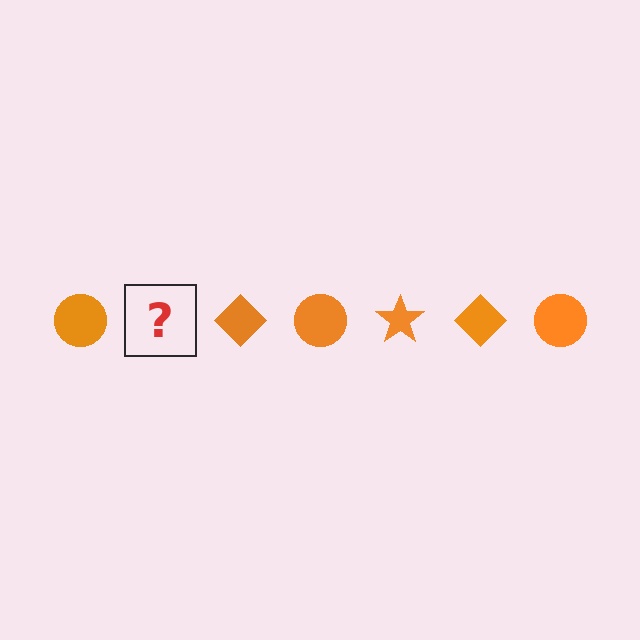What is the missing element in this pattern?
The missing element is an orange star.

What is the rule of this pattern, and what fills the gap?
The rule is that the pattern cycles through circle, star, diamond shapes in orange. The gap should be filled with an orange star.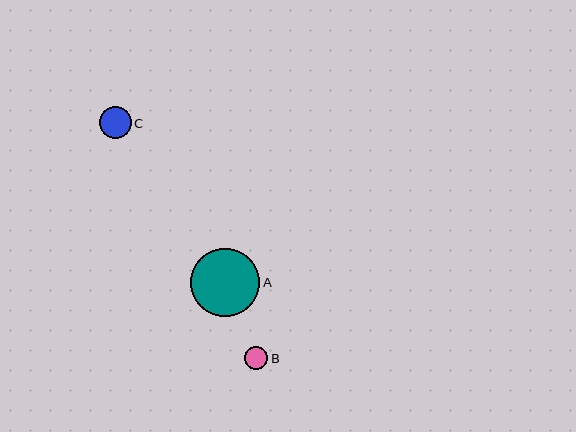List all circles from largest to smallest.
From largest to smallest: A, C, B.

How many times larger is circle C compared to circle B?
Circle C is approximately 1.4 times the size of circle B.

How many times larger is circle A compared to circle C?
Circle A is approximately 2.1 times the size of circle C.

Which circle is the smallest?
Circle B is the smallest with a size of approximately 23 pixels.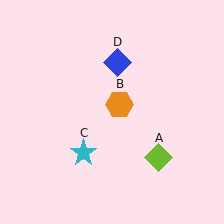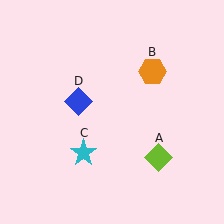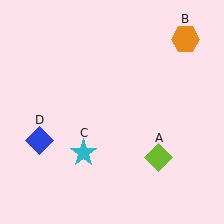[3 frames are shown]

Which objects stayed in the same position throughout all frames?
Lime diamond (object A) and cyan star (object C) remained stationary.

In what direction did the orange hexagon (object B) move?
The orange hexagon (object B) moved up and to the right.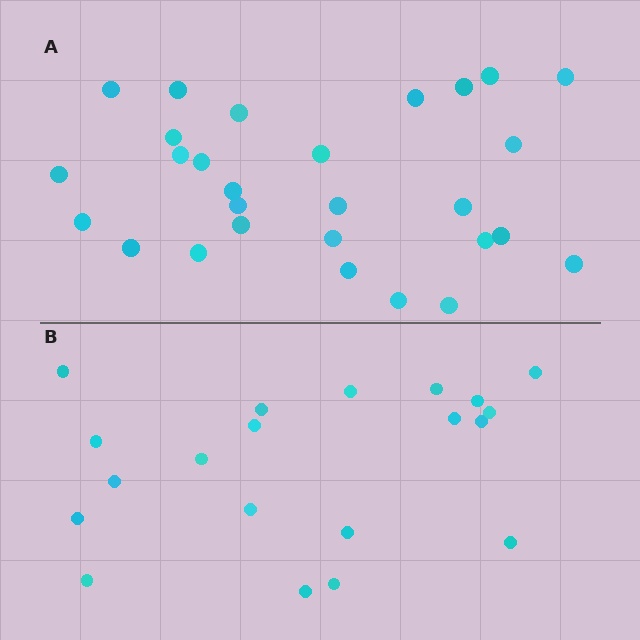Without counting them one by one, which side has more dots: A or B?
Region A (the top region) has more dots.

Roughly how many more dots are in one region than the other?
Region A has roughly 8 or so more dots than region B.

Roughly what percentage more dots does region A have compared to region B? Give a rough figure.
About 40% more.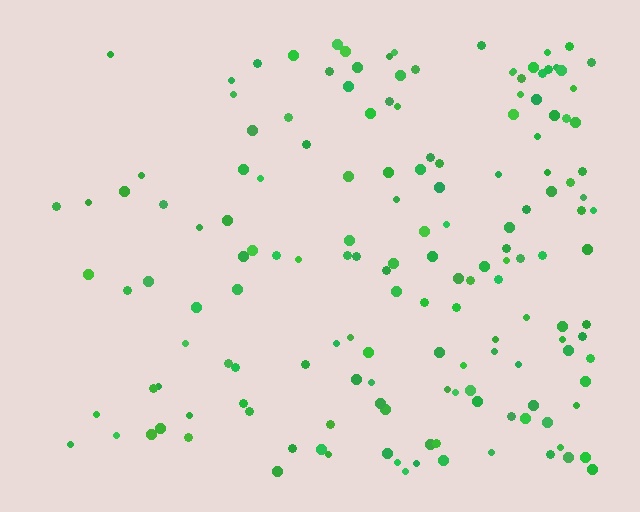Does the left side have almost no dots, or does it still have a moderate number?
Still a moderate number, just noticeably fewer than the right.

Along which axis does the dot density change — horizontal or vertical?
Horizontal.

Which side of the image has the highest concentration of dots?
The right.